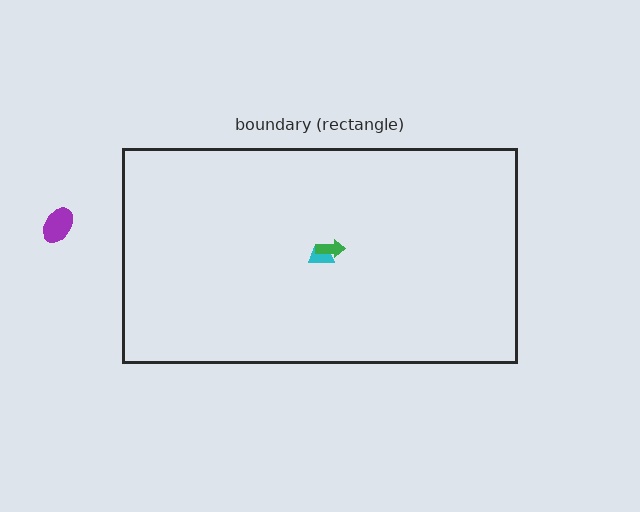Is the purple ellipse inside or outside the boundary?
Outside.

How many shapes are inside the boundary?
2 inside, 1 outside.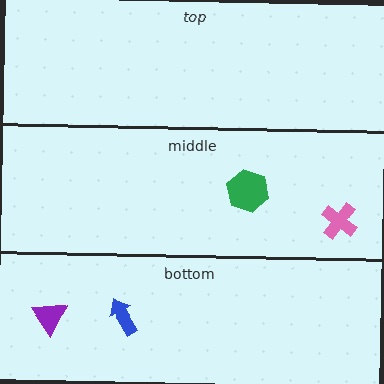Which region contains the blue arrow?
The bottom region.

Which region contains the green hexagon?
The middle region.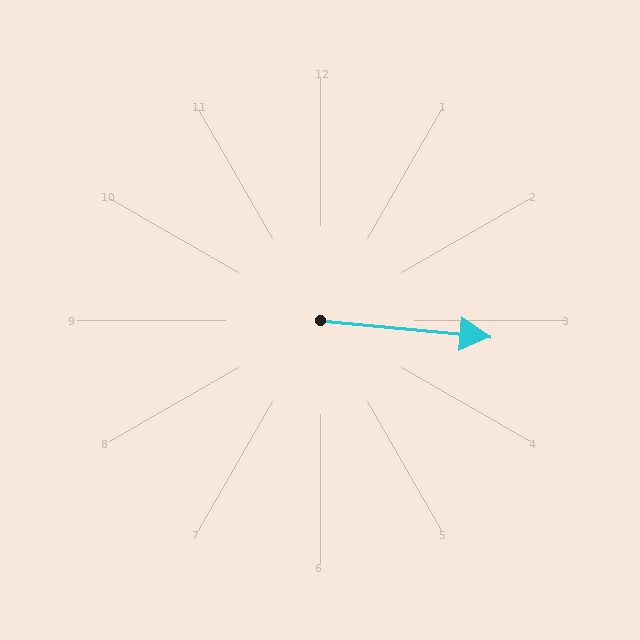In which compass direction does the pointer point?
East.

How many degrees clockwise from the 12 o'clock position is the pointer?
Approximately 96 degrees.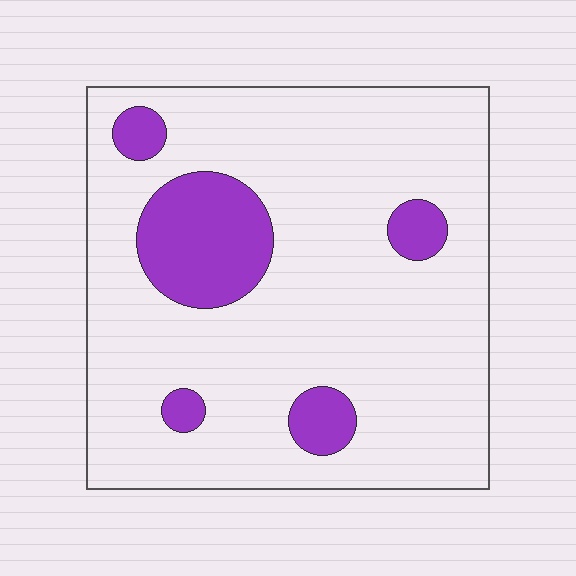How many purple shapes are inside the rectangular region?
5.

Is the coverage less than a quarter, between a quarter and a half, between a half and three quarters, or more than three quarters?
Less than a quarter.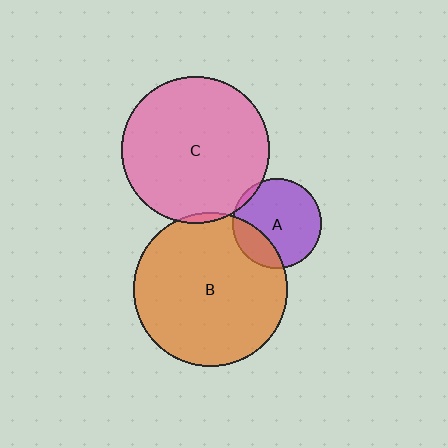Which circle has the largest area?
Circle B (orange).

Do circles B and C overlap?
Yes.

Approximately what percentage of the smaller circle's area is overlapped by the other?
Approximately 5%.